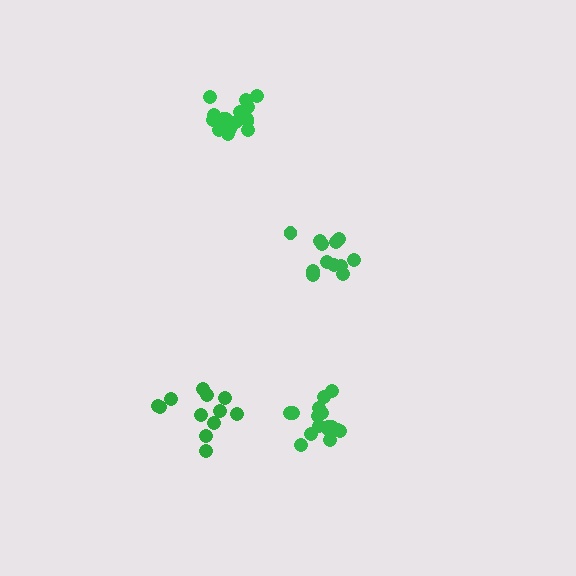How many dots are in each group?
Group 1: 16 dots, Group 2: 17 dots, Group 3: 12 dots, Group 4: 12 dots (57 total).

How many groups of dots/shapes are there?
There are 4 groups.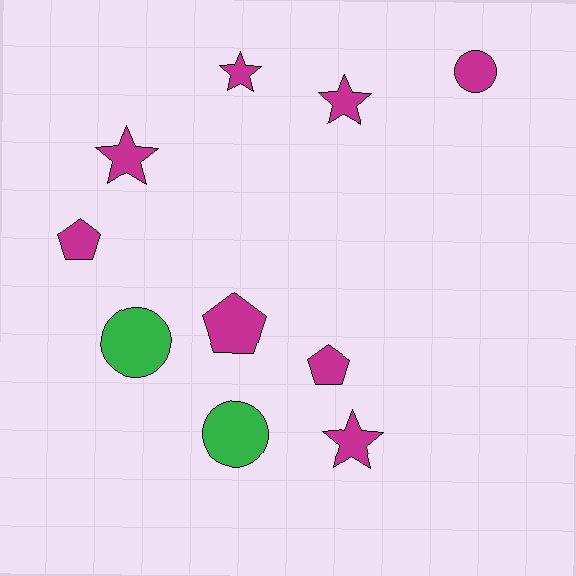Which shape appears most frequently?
Star, with 4 objects.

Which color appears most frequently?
Magenta, with 8 objects.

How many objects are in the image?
There are 10 objects.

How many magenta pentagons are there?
There are 3 magenta pentagons.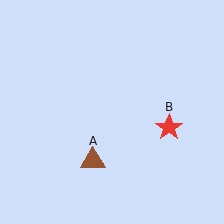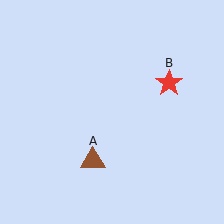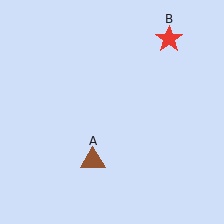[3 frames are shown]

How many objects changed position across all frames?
1 object changed position: red star (object B).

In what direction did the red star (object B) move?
The red star (object B) moved up.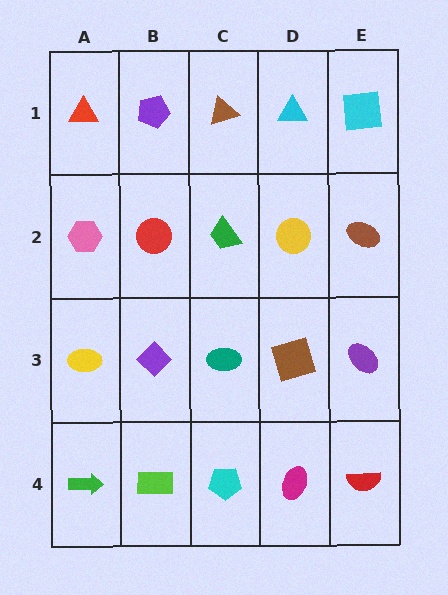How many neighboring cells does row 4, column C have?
3.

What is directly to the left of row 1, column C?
A purple pentagon.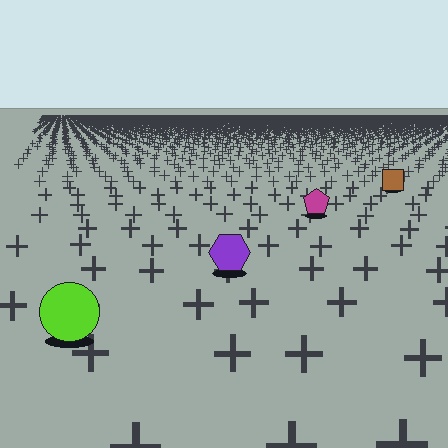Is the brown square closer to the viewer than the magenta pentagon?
No. The magenta pentagon is closer — you can tell from the texture gradient: the ground texture is coarser near it.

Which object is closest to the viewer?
The lime circle is closest. The texture marks near it are larger and more spread out.